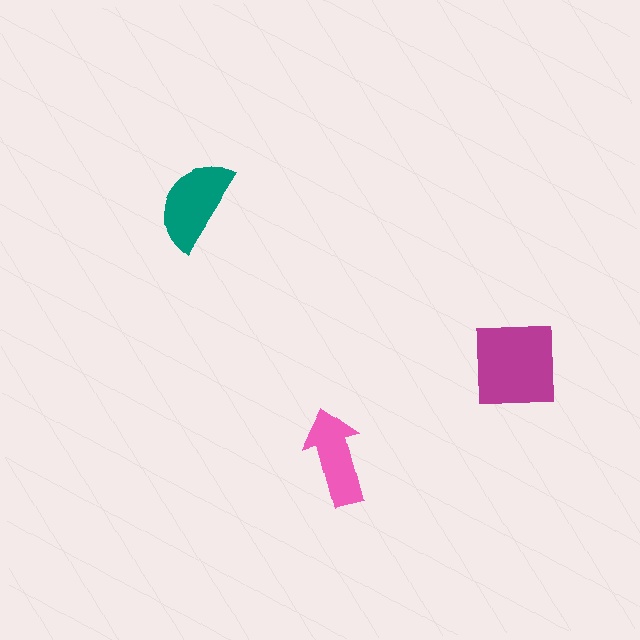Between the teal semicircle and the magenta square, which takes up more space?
The magenta square.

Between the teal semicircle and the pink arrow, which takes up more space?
The teal semicircle.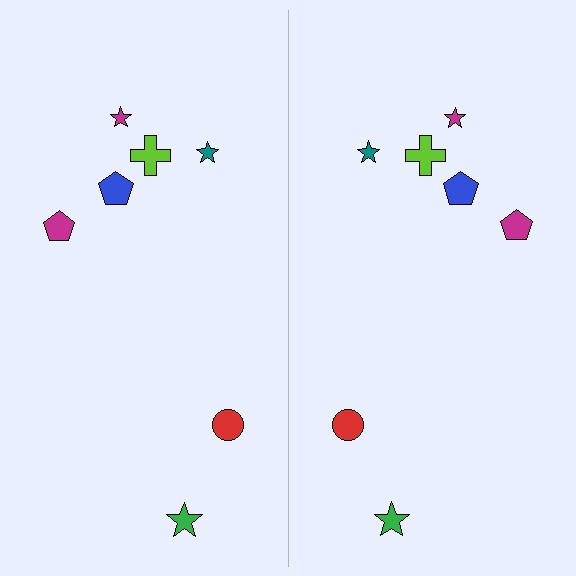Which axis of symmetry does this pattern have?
The pattern has a vertical axis of symmetry running through the center of the image.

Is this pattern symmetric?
Yes, this pattern has bilateral (reflection) symmetry.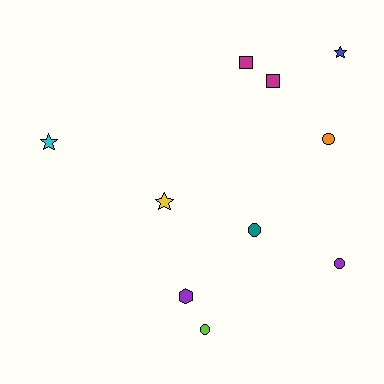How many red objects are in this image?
There are no red objects.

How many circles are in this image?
There are 4 circles.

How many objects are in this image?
There are 10 objects.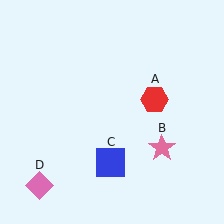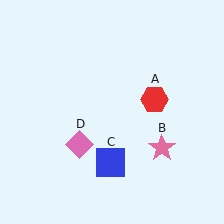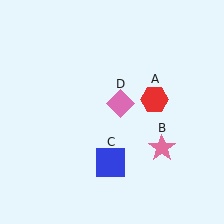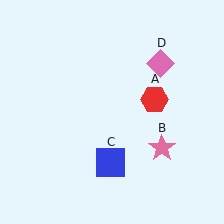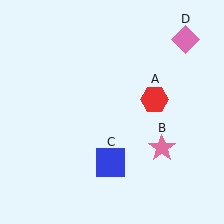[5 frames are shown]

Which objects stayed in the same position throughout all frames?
Red hexagon (object A) and pink star (object B) and blue square (object C) remained stationary.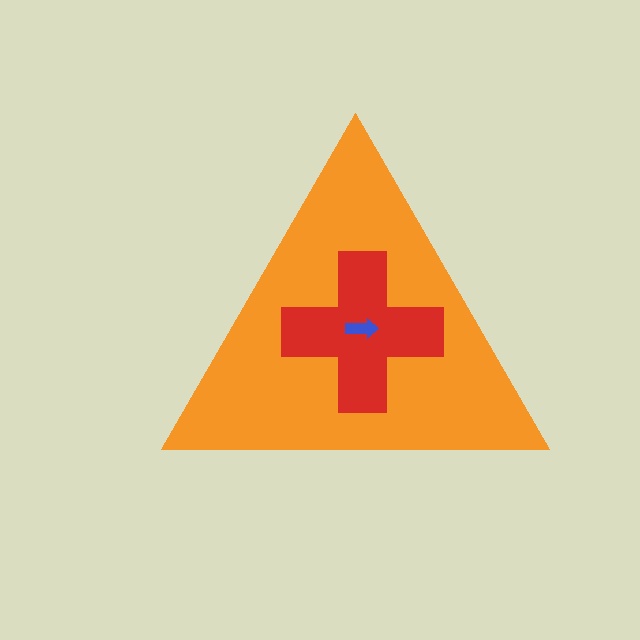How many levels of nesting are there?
3.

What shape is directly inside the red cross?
The blue arrow.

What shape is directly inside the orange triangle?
The red cross.